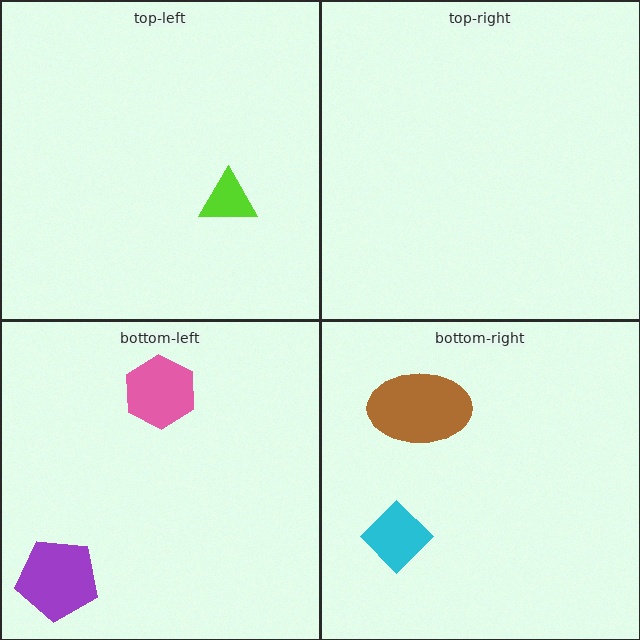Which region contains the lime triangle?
The top-left region.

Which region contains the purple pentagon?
The bottom-left region.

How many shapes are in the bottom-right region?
2.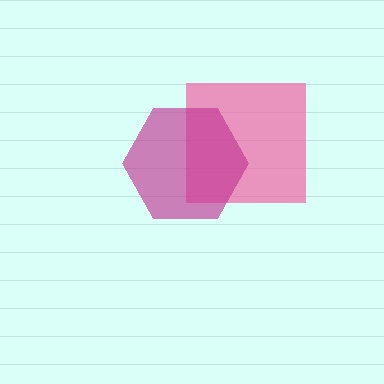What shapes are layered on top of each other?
The layered shapes are: a pink square, a magenta hexagon.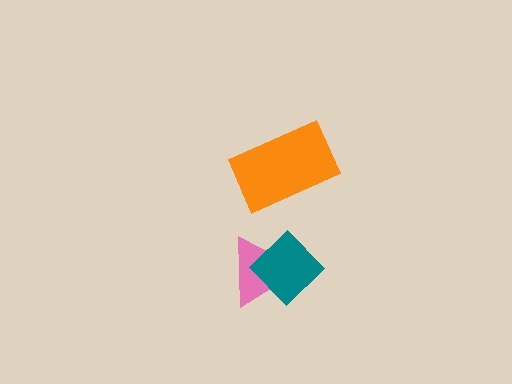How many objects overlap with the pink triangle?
1 object overlaps with the pink triangle.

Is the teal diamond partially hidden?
No, no other shape covers it.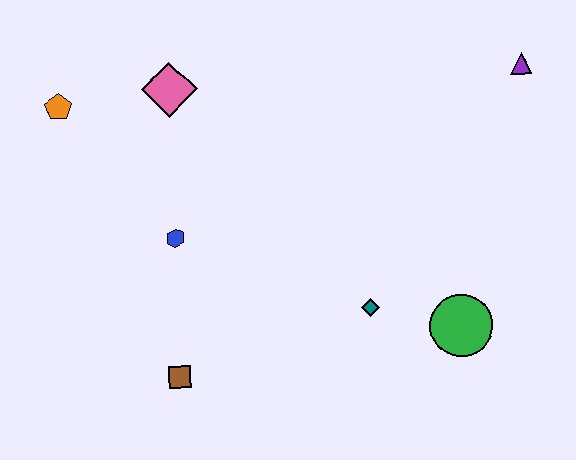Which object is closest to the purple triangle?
The green circle is closest to the purple triangle.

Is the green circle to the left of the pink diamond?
No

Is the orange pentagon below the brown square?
No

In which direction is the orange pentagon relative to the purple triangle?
The orange pentagon is to the left of the purple triangle.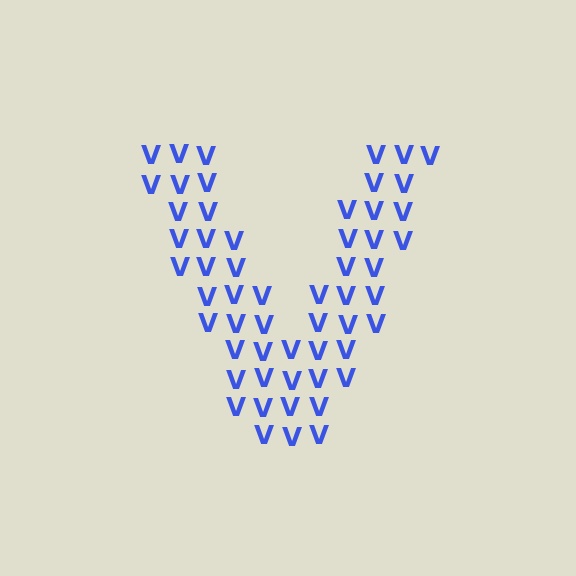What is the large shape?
The large shape is the letter V.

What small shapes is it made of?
It is made of small letter V's.